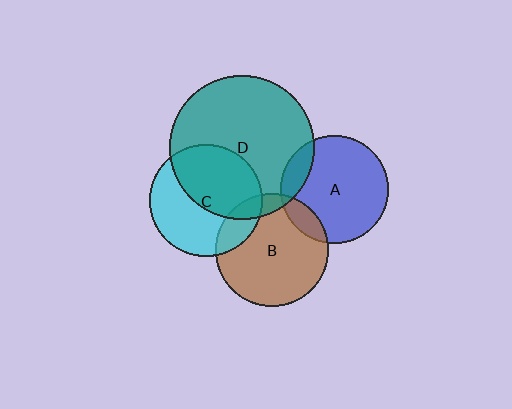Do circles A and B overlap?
Yes.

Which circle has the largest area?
Circle D (teal).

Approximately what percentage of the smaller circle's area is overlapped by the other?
Approximately 10%.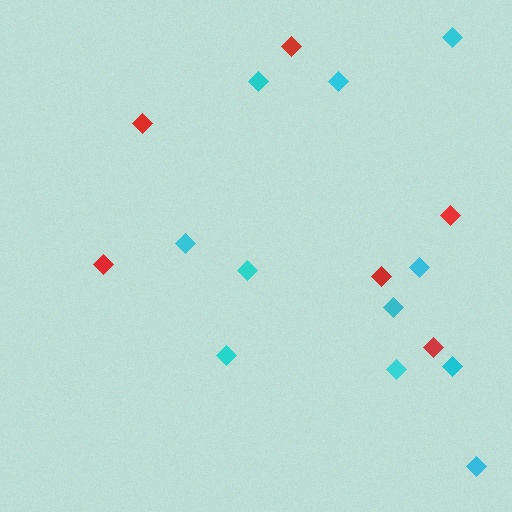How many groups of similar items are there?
There are 2 groups: one group of cyan diamonds (11) and one group of red diamonds (6).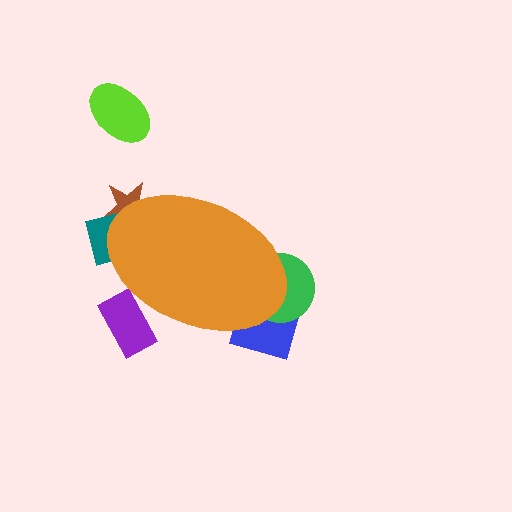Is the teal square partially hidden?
Yes, the teal square is partially hidden behind the orange ellipse.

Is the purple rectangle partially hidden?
Yes, the purple rectangle is partially hidden behind the orange ellipse.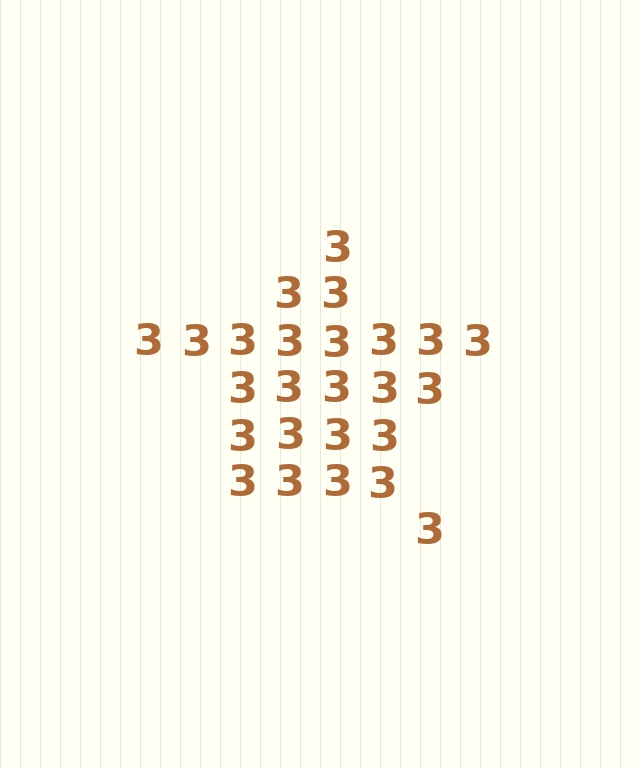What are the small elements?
The small elements are digit 3's.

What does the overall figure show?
The overall figure shows a star.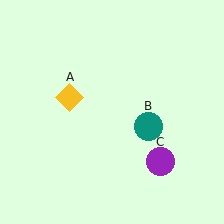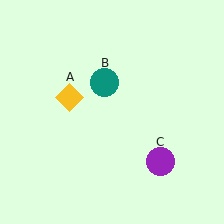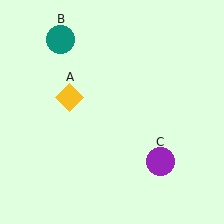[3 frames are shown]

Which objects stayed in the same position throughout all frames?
Yellow diamond (object A) and purple circle (object C) remained stationary.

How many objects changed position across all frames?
1 object changed position: teal circle (object B).